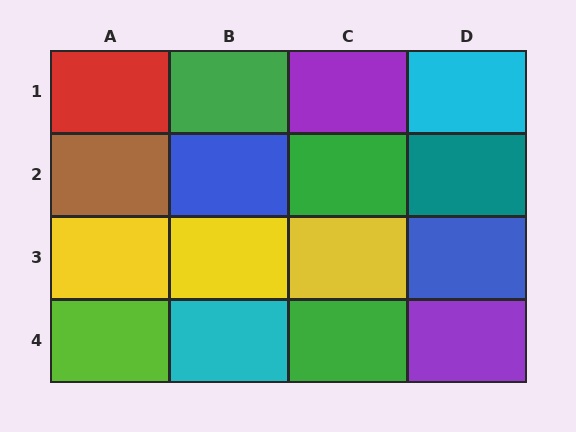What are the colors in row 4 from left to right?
Lime, cyan, green, purple.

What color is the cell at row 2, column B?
Blue.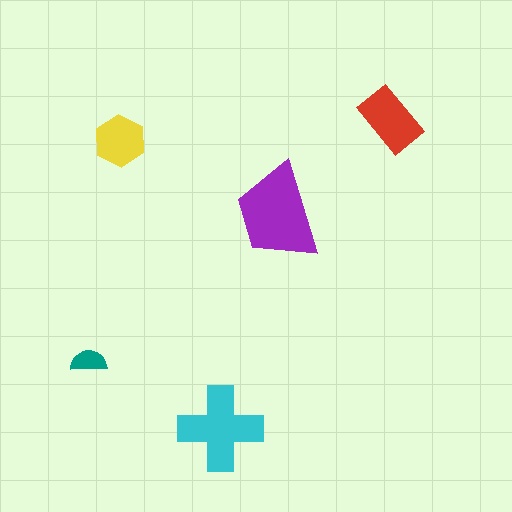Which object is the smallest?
The teal semicircle.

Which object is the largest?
The purple trapezoid.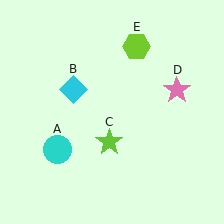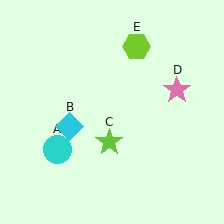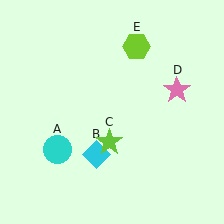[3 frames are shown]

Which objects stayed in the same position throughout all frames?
Cyan circle (object A) and lime star (object C) and pink star (object D) and lime hexagon (object E) remained stationary.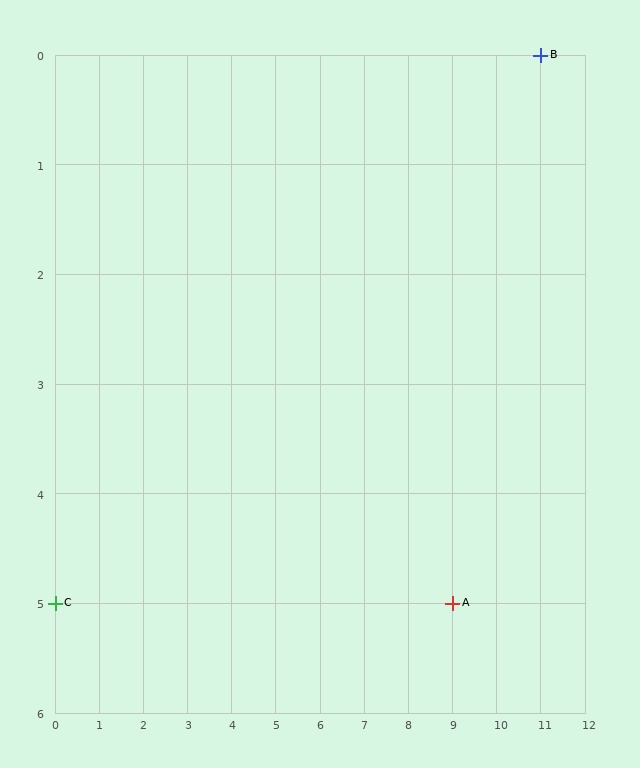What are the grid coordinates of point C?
Point C is at grid coordinates (0, 5).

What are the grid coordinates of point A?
Point A is at grid coordinates (9, 5).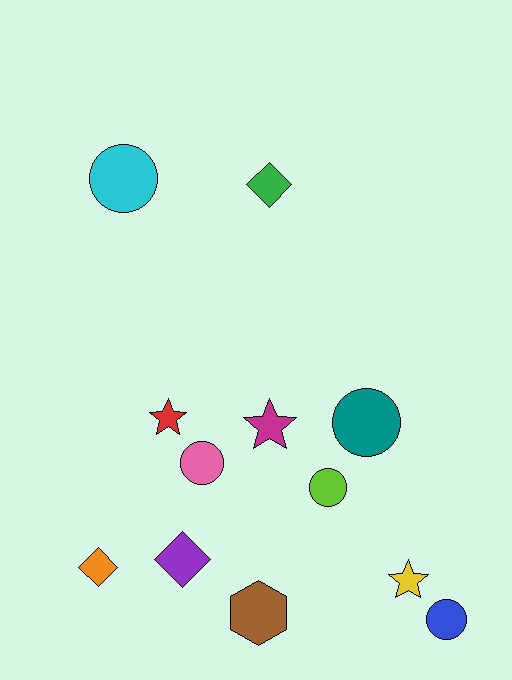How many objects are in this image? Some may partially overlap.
There are 12 objects.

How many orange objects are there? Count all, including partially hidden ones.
There is 1 orange object.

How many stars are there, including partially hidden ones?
There are 3 stars.